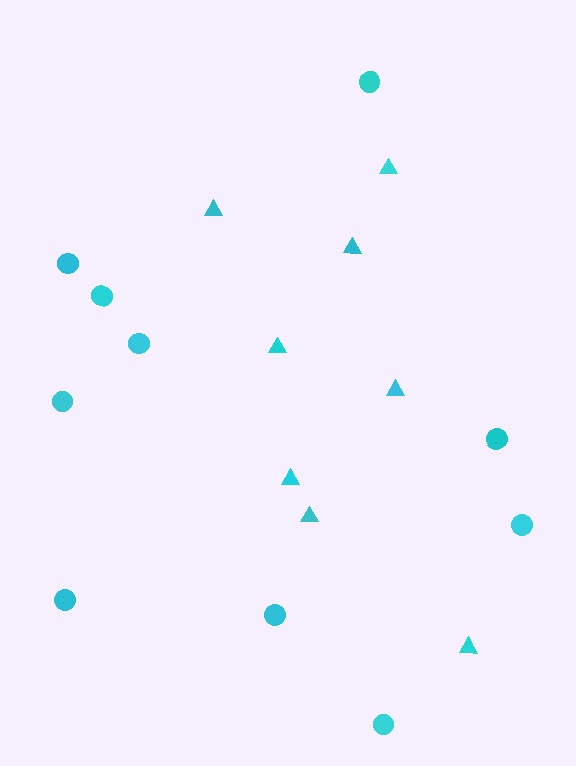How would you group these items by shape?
There are 2 groups: one group of triangles (8) and one group of circles (10).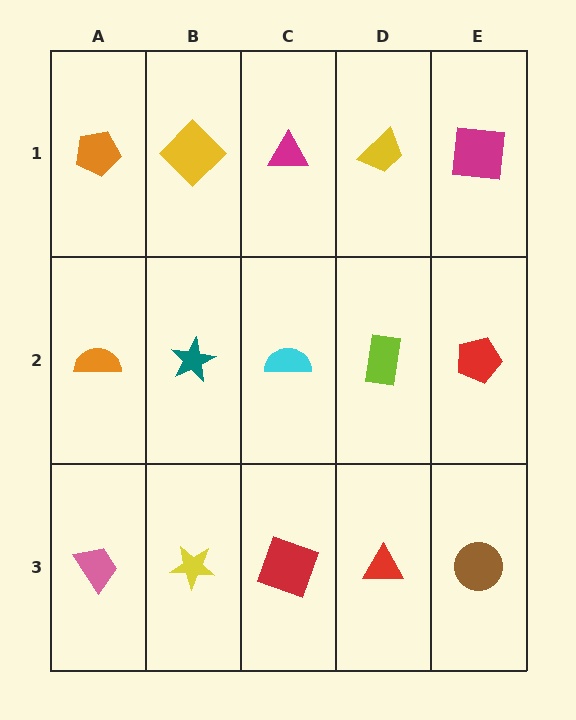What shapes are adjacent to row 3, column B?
A teal star (row 2, column B), a pink trapezoid (row 3, column A), a red square (row 3, column C).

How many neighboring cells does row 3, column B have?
3.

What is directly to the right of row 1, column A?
A yellow diamond.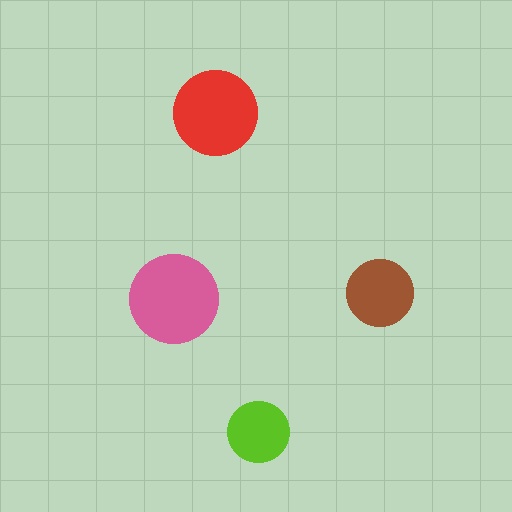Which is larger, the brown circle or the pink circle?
The pink one.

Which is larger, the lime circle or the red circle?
The red one.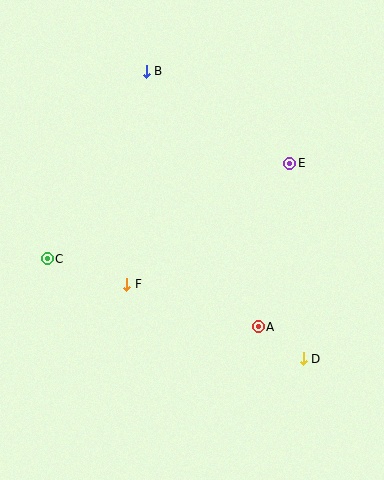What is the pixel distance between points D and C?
The distance between D and C is 275 pixels.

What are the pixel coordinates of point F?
Point F is at (127, 284).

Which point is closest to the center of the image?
Point F at (127, 284) is closest to the center.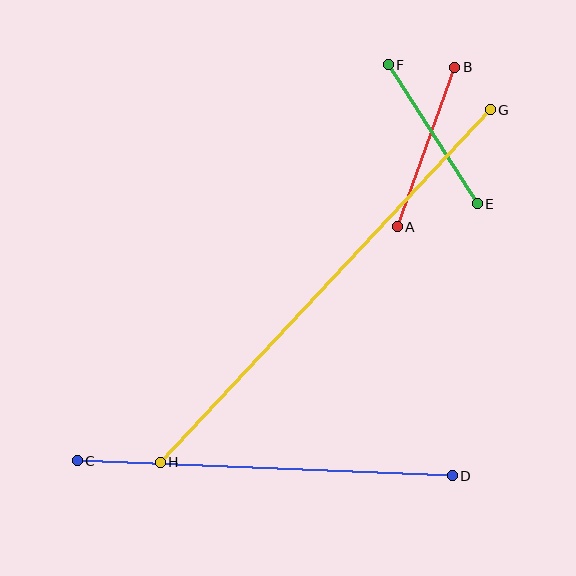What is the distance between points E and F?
The distance is approximately 165 pixels.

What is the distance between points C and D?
The distance is approximately 375 pixels.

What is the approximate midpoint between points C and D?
The midpoint is at approximately (265, 468) pixels.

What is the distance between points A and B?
The distance is approximately 170 pixels.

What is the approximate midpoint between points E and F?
The midpoint is at approximately (433, 134) pixels.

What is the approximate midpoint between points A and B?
The midpoint is at approximately (426, 147) pixels.